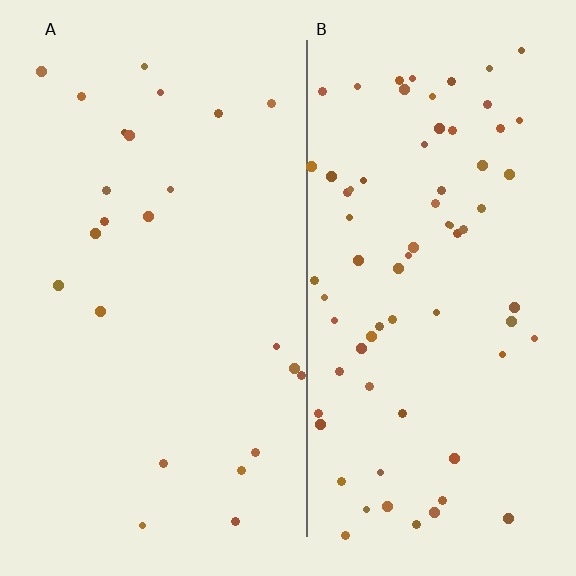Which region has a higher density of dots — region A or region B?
B (the right).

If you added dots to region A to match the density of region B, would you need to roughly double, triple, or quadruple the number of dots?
Approximately triple.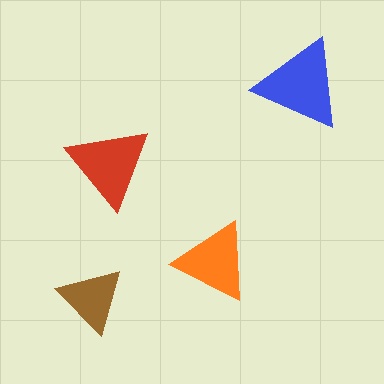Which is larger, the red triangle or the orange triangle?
The red one.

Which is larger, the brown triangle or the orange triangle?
The orange one.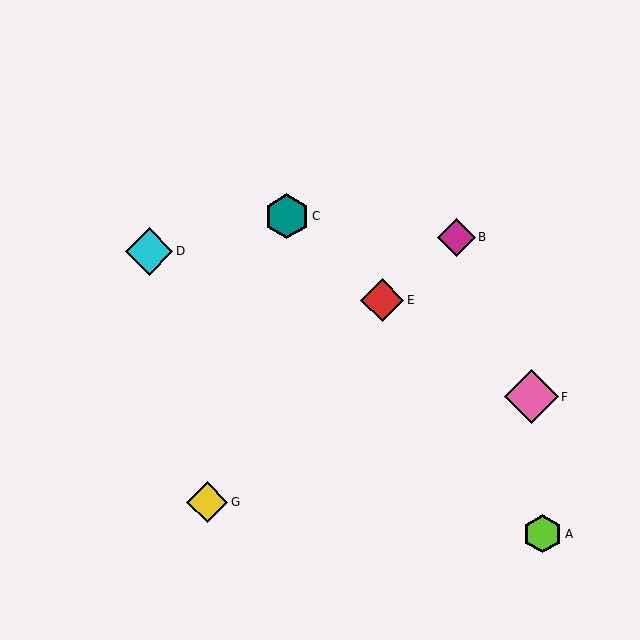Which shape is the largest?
The pink diamond (labeled F) is the largest.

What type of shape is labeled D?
Shape D is a cyan diamond.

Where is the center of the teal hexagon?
The center of the teal hexagon is at (287, 216).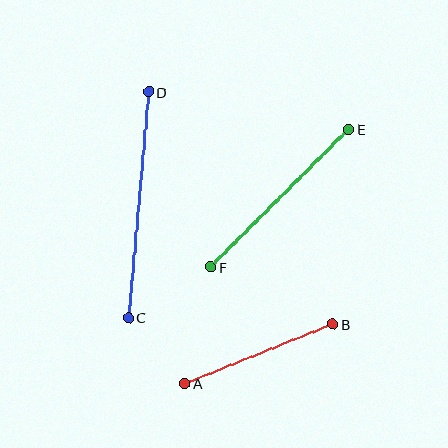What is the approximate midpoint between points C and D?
The midpoint is at approximately (139, 205) pixels.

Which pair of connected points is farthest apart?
Points C and D are farthest apart.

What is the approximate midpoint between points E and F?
The midpoint is at approximately (279, 198) pixels.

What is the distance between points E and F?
The distance is approximately 195 pixels.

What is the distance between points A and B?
The distance is approximately 160 pixels.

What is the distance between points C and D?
The distance is approximately 227 pixels.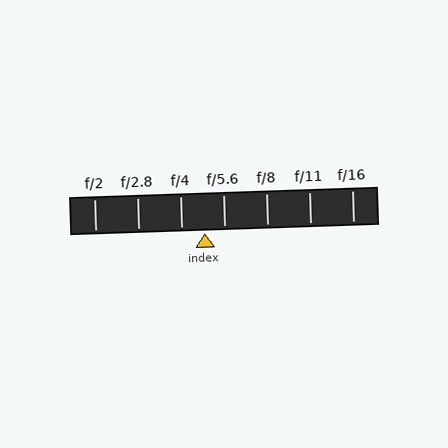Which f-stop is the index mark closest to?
The index mark is closest to f/5.6.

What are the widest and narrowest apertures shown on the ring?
The widest aperture shown is f/2 and the narrowest is f/16.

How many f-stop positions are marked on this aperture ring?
There are 7 f-stop positions marked.